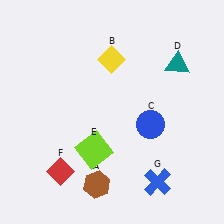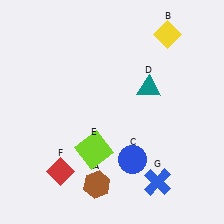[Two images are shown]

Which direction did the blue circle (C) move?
The blue circle (C) moved down.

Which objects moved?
The objects that moved are: the yellow diamond (B), the blue circle (C), the teal triangle (D).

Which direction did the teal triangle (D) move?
The teal triangle (D) moved left.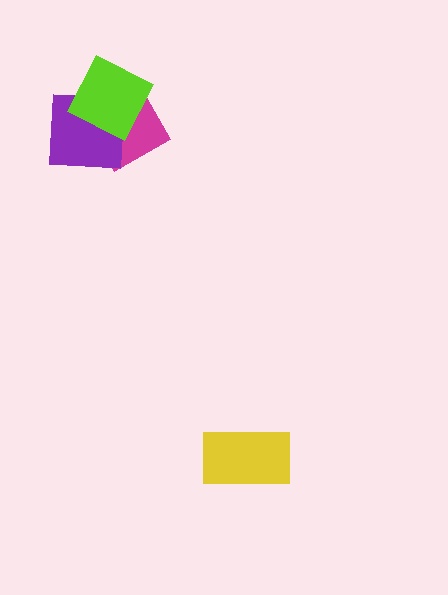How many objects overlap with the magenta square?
2 objects overlap with the magenta square.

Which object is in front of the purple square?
The lime square is in front of the purple square.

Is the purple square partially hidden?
Yes, it is partially covered by another shape.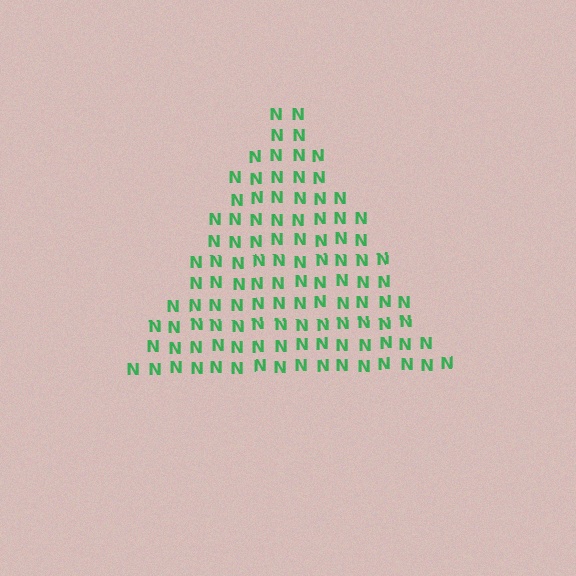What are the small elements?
The small elements are letter N's.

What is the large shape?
The large shape is a triangle.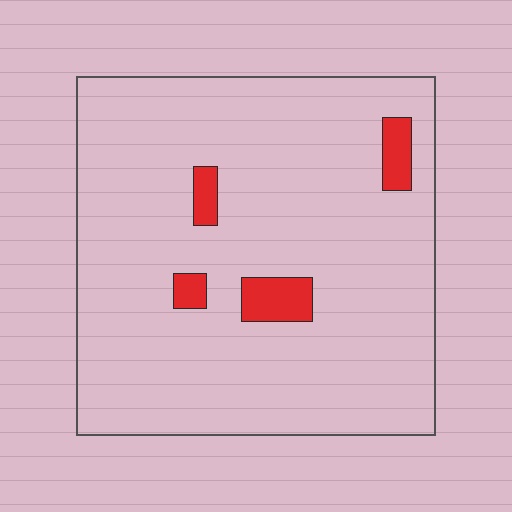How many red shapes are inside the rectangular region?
4.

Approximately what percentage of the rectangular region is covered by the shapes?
Approximately 5%.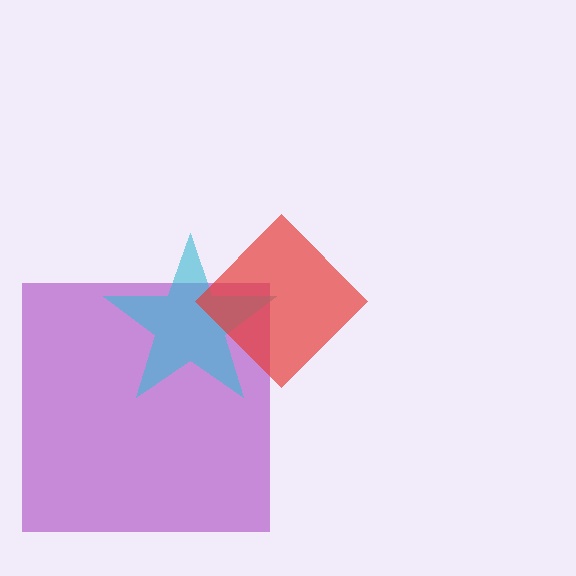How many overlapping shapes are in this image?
There are 3 overlapping shapes in the image.